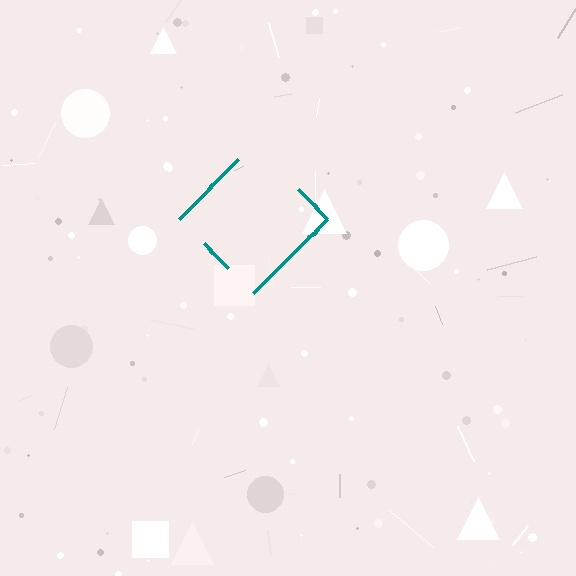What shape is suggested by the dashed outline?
The dashed outline suggests a diamond.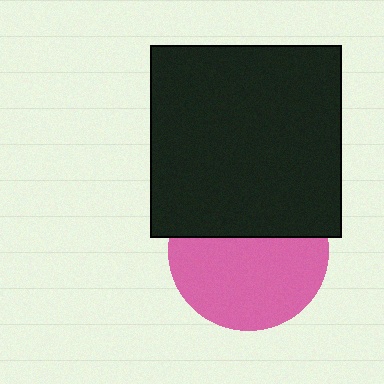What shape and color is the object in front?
The object in front is a black square.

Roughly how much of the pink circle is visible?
About half of it is visible (roughly 61%).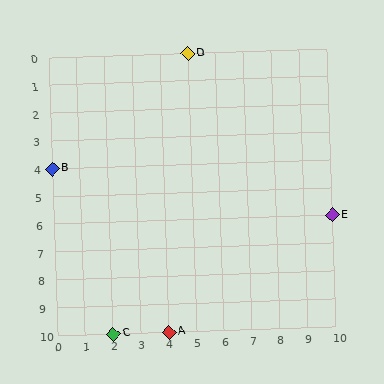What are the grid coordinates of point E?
Point E is at grid coordinates (10, 6).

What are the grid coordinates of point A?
Point A is at grid coordinates (4, 10).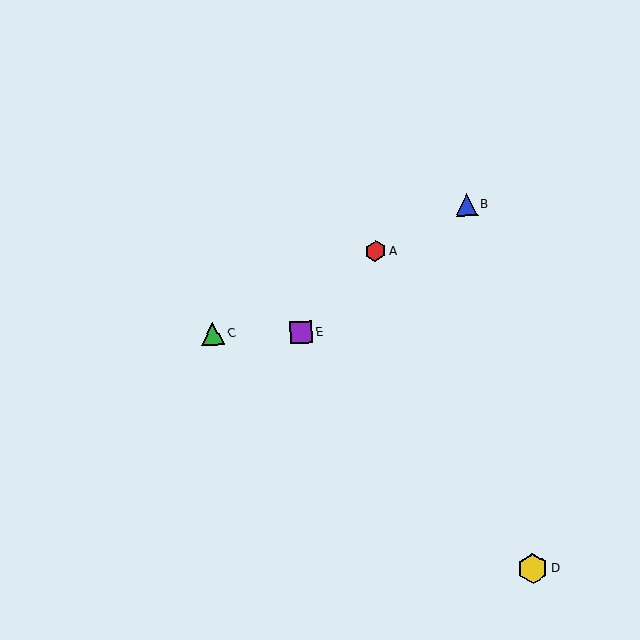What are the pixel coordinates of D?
Object D is at (533, 568).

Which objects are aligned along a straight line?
Objects A, B, C are aligned along a straight line.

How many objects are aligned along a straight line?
3 objects (A, B, C) are aligned along a straight line.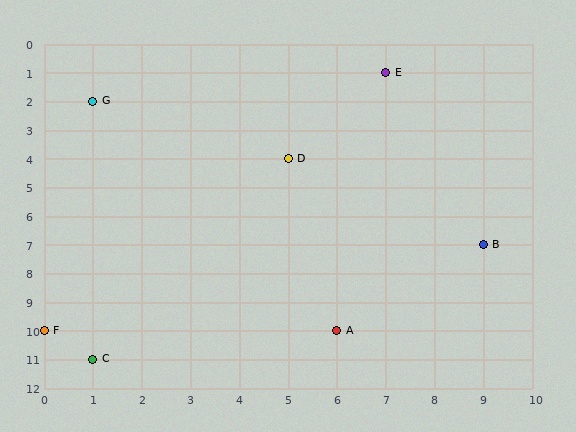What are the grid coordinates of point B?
Point B is at grid coordinates (9, 7).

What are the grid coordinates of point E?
Point E is at grid coordinates (7, 1).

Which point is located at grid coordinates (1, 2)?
Point G is at (1, 2).